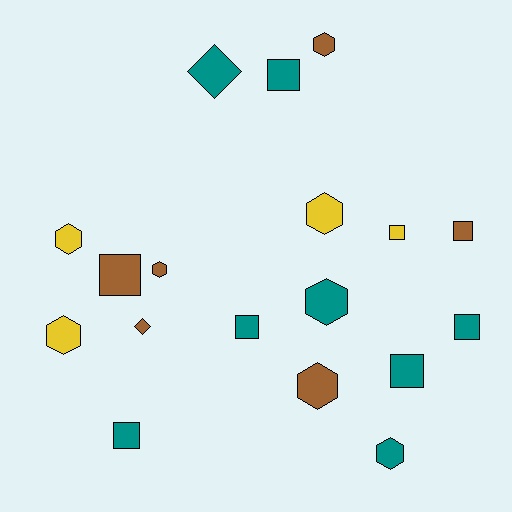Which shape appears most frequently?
Hexagon, with 8 objects.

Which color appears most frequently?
Teal, with 8 objects.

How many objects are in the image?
There are 18 objects.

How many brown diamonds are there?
There is 1 brown diamond.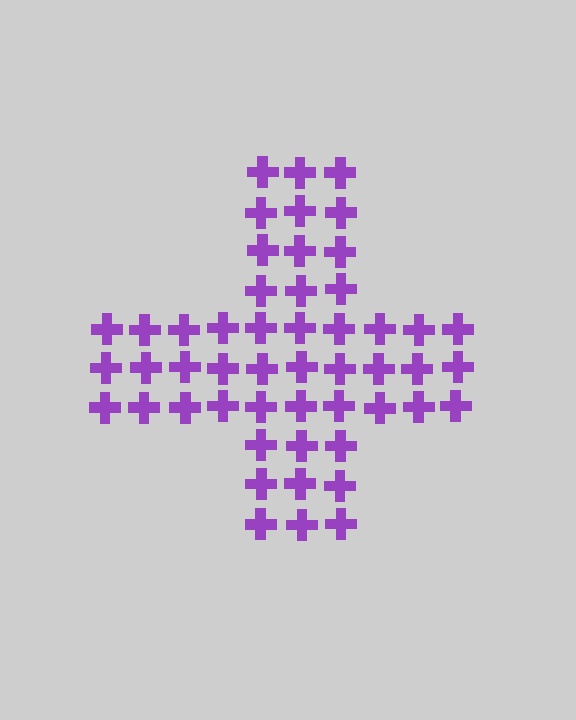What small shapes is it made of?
It is made of small crosses.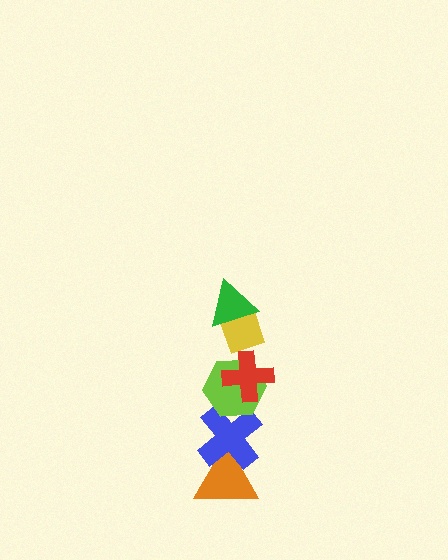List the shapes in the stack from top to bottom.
From top to bottom: the green triangle, the yellow diamond, the red cross, the lime hexagon, the blue cross, the orange triangle.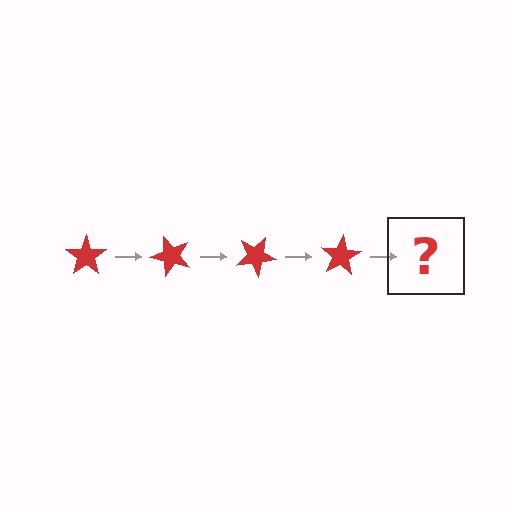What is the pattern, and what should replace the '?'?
The pattern is that the star rotates 50 degrees each step. The '?' should be a red star rotated 200 degrees.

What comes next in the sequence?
The next element should be a red star rotated 200 degrees.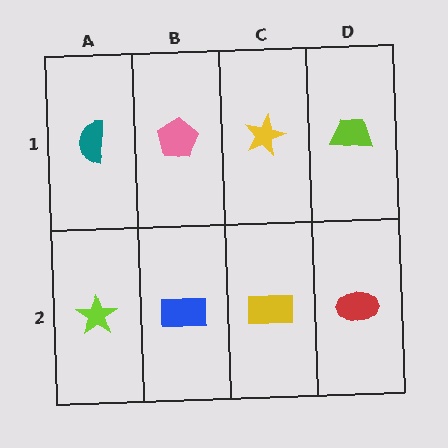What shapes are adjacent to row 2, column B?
A pink pentagon (row 1, column B), a lime star (row 2, column A), a yellow rectangle (row 2, column C).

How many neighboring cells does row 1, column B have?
3.